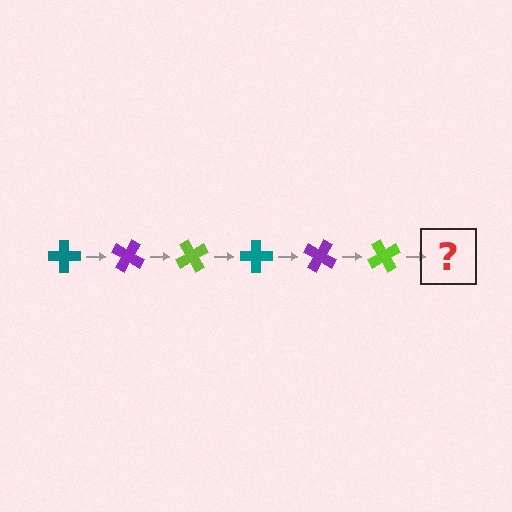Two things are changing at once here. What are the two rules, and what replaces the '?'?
The two rules are that it rotates 30 degrees each step and the color cycles through teal, purple, and lime. The '?' should be a teal cross, rotated 180 degrees from the start.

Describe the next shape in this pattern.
It should be a teal cross, rotated 180 degrees from the start.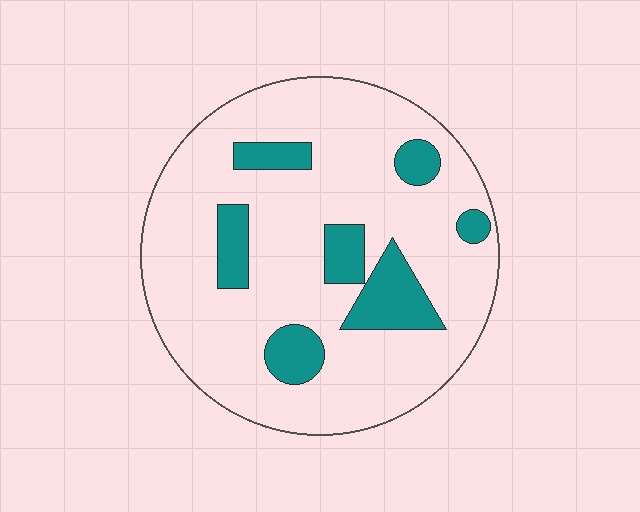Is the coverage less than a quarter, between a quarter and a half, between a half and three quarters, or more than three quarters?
Less than a quarter.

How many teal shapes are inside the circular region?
7.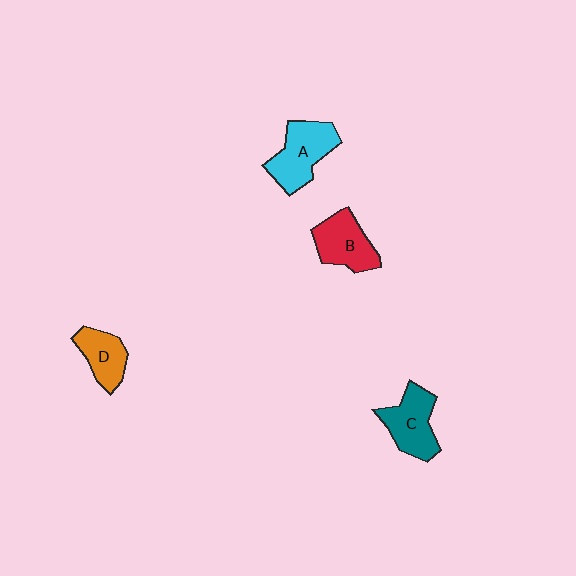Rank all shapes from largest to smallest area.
From largest to smallest: A (cyan), C (teal), B (red), D (orange).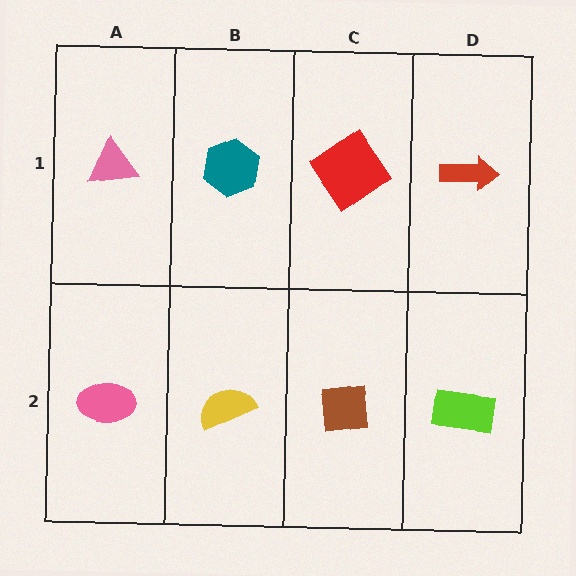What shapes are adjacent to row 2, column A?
A pink triangle (row 1, column A), a yellow semicircle (row 2, column B).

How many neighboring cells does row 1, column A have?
2.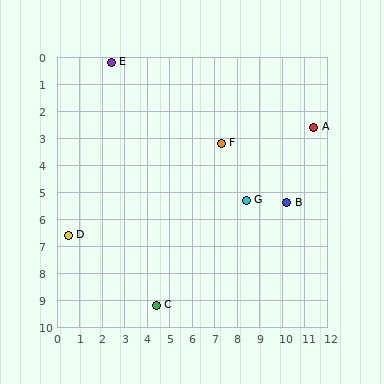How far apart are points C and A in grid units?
Points C and A are about 9.6 grid units apart.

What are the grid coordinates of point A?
Point A is at approximately (11.4, 2.6).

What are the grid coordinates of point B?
Point B is at approximately (10.2, 5.4).